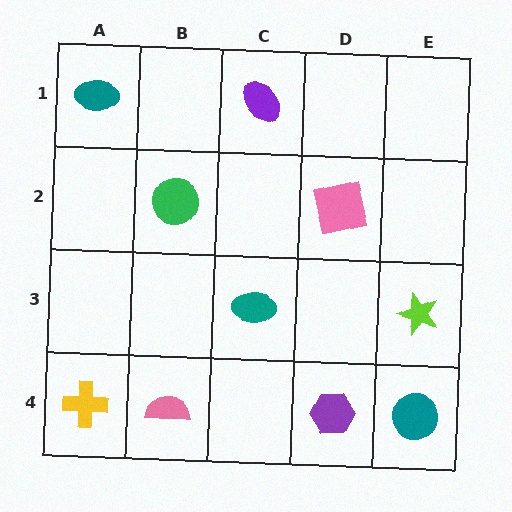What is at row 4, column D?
A purple hexagon.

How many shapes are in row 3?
2 shapes.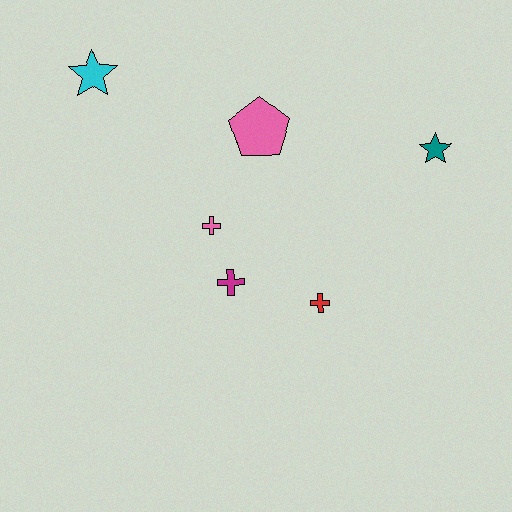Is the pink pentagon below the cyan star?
Yes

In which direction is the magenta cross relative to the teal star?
The magenta cross is to the left of the teal star.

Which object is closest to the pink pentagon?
The pink cross is closest to the pink pentagon.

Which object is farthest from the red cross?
The cyan star is farthest from the red cross.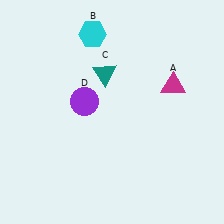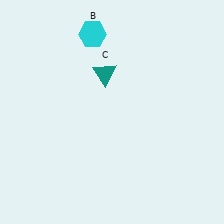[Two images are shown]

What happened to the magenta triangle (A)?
The magenta triangle (A) was removed in Image 2. It was in the top-right area of Image 1.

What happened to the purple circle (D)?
The purple circle (D) was removed in Image 2. It was in the top-left area of Image 1.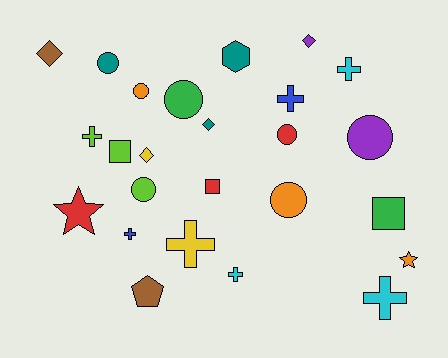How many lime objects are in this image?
There are 3 lime objects.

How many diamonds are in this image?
There are 4 diamonds.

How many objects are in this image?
There are 25 objects.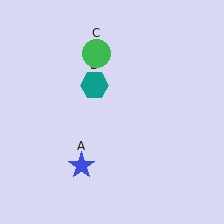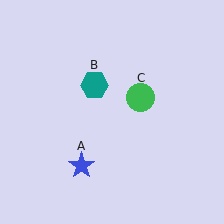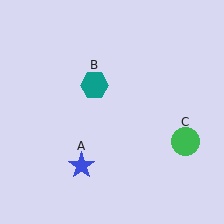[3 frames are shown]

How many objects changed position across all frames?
1 object changed position: green circle (object C).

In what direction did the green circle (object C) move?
The green circle (object C) moved down and to the right.